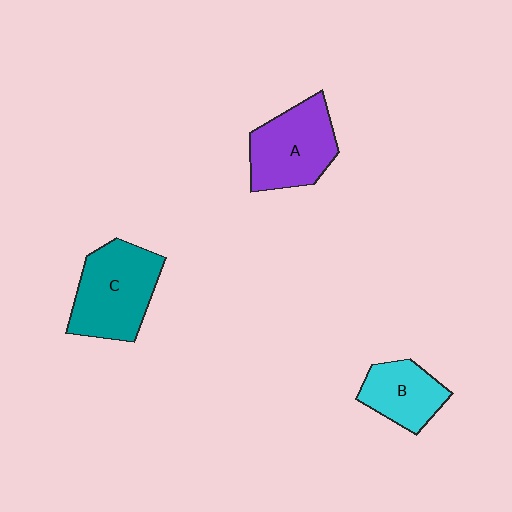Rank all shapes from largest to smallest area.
From largest to smallest: C (teal), A (purple), B (cyan).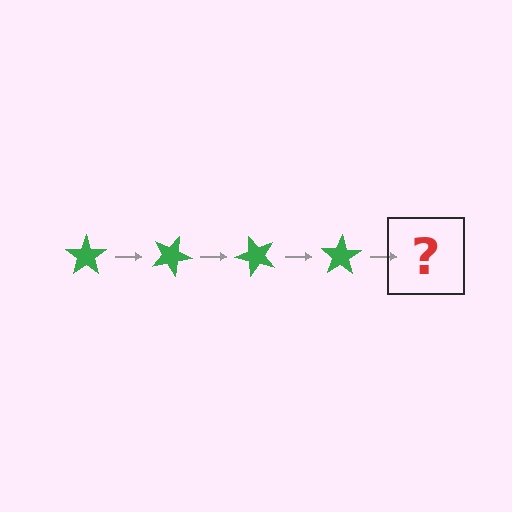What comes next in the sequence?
The next element should be a green star rotated 100 degrees.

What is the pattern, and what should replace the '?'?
The pattern is that the star rotates 25 degrees each step. The '?' should be a green star rotated 100 degrees.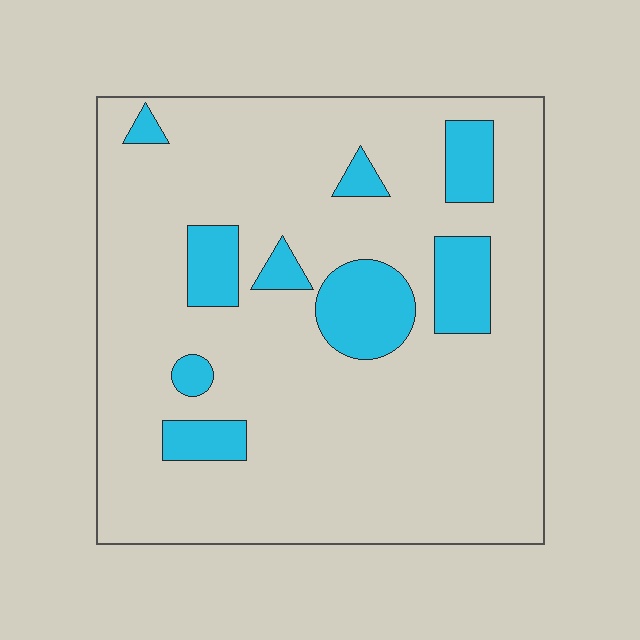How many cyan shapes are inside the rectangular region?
9.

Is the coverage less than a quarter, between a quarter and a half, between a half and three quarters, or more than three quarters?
Less than a quarter.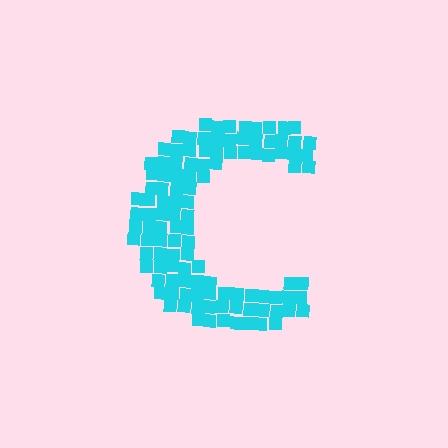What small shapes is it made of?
It is made of small squares.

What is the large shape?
The large shape is the letter C.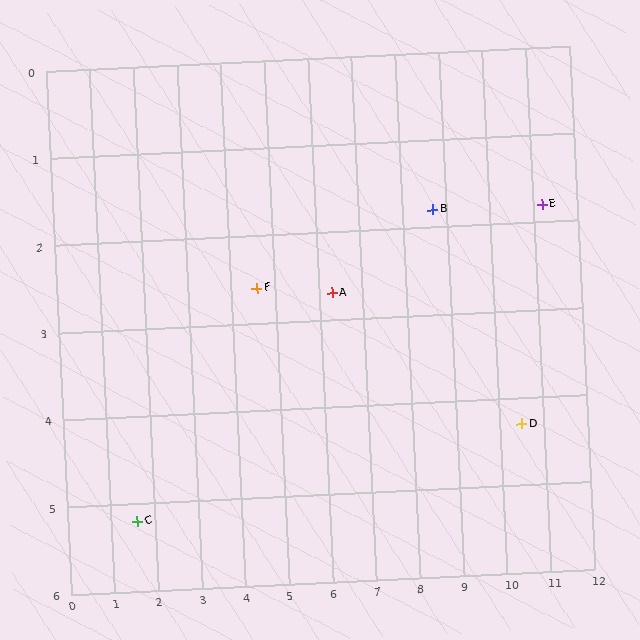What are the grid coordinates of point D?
Point D is at approximately (10.5, 4.3).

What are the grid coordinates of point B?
Point B is at approximately (8.7, 1.8).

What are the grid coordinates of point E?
Point E is at approximately (11.2, 1.8).